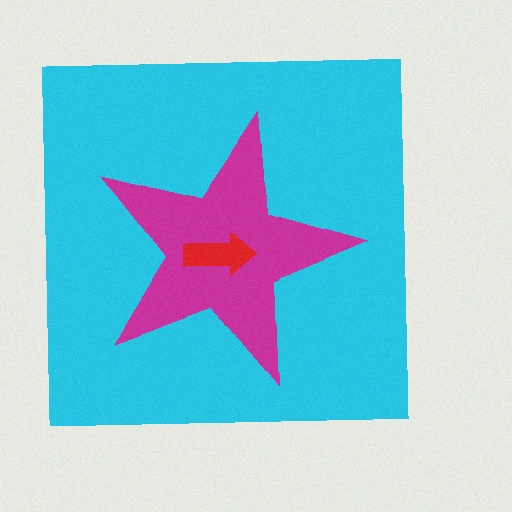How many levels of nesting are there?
3.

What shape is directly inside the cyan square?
The magenta star.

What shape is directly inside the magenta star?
The red arrow.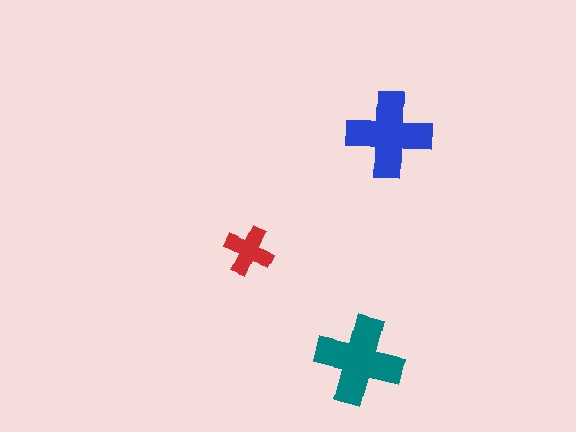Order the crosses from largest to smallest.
the teal one, the blue one, the red one.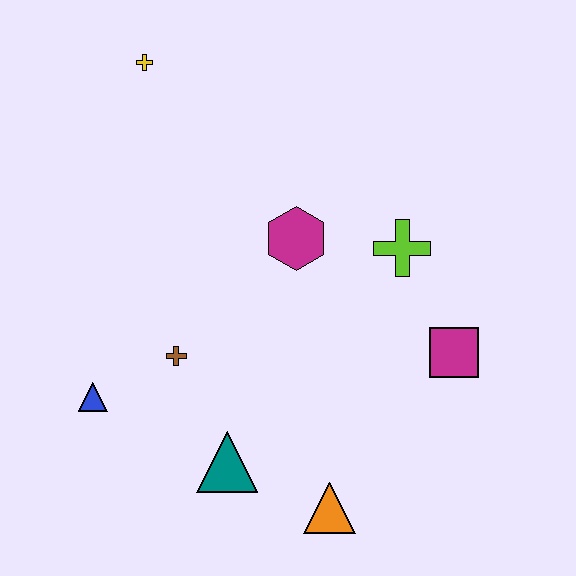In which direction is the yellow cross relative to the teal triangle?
The yellow cross is above the teal triangle.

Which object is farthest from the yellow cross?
The orange triangle is farthest from the yellow cross.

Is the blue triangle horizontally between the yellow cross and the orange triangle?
No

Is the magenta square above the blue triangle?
Yes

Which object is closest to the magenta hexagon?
The lime cross is closest to the magenta hexagon.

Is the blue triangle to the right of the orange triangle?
No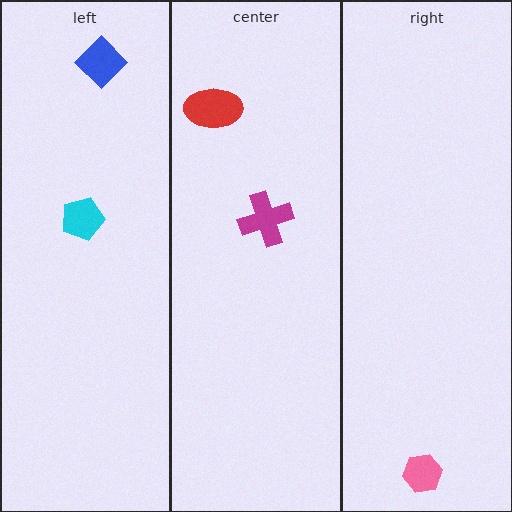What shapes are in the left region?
The blue diamond, the cyan pentagon.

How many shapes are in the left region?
2.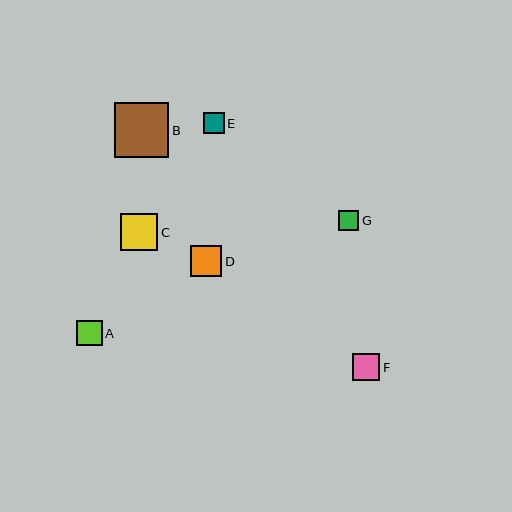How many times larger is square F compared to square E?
Square F is approximately 1.3 times the size of square E.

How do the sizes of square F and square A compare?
Square F and square A are approximately the same size.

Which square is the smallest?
Square G is the smallest with a size of approximately 20 pixels.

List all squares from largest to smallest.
From largest to smallest: B, C, D, F, A, E, G.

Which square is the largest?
Square B is the largest with a size of approximately 55 pixels.